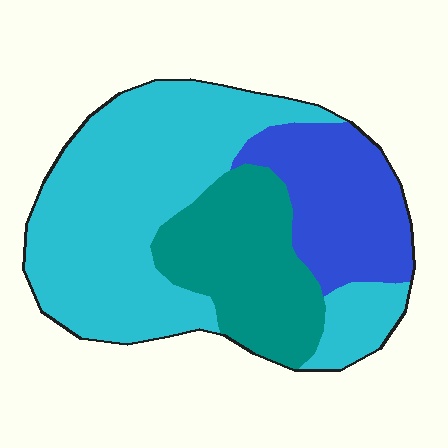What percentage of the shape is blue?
Blue covers 22% of the shape.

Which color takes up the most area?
Cyan, at roughly 55%.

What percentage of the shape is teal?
Teal covers around 25% of the shape.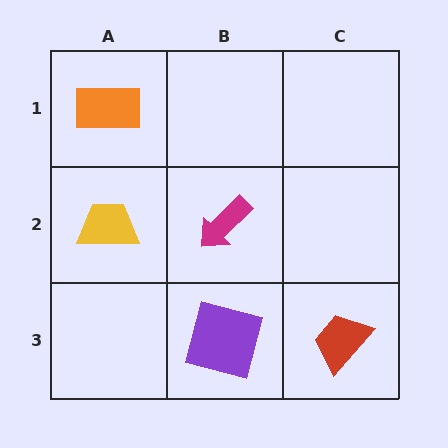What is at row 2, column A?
A yellow trapezoid.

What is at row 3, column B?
A purple square.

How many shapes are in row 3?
2 shapes.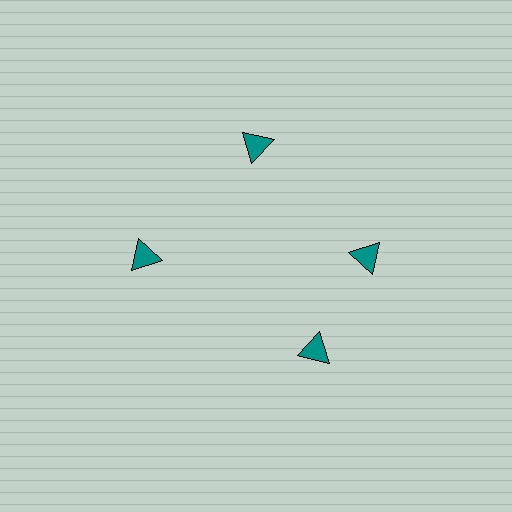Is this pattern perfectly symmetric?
No. The 4 teal triangles are arranged in a ring, but one element near the 6 o'clock position is rotated out of alignment along the ring, breaking the 4-fold rotational symmetry.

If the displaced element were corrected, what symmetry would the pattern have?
It would have 4-fold rotational symmetry — the pattern would map onto itself every 90 degrees.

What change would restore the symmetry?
The symmetry would be restored by rotating it back into even spacing with its neighbors so that all 4 triangles sit at equal angles and equal distance from the center.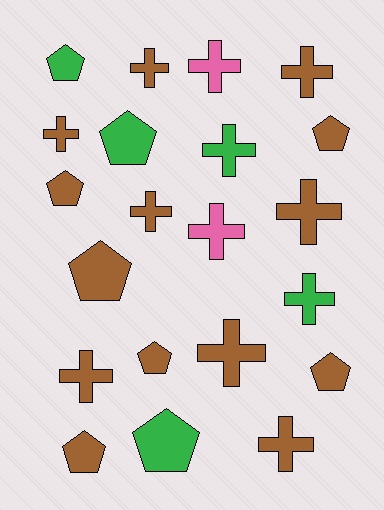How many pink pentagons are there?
There are no pink pentagons.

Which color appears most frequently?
Brown, with 14 objects.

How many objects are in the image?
There are 21 objects.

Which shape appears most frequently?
Cross, with 12 objects.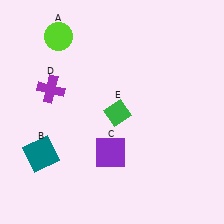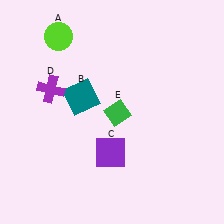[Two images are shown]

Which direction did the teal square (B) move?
The teal square (B) moved up.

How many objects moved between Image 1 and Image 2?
1 object moved between the two images.